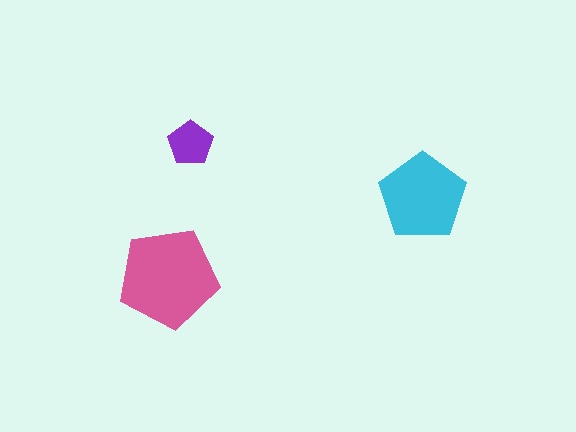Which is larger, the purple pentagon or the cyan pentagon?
The cyan one.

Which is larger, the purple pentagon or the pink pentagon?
The pink one.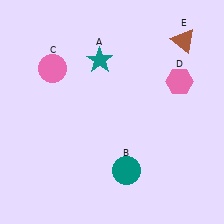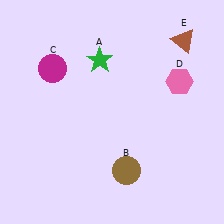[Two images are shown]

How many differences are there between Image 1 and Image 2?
There are 3 differences between the two images.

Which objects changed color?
A changed from teal to green. B changed from teal to brown. C changed from pink to magenta.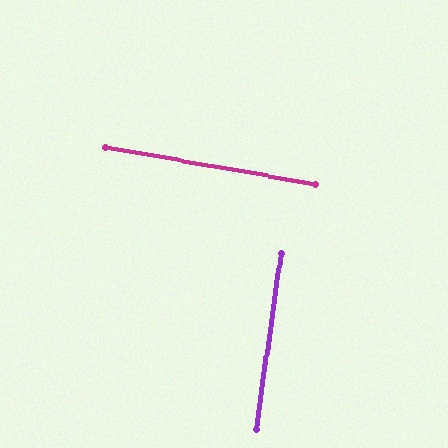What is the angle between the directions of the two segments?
Approximately 88 degrees.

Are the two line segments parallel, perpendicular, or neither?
Perpendicular — they meet at approximately 88°.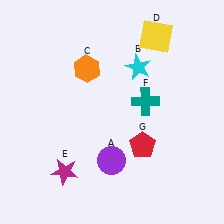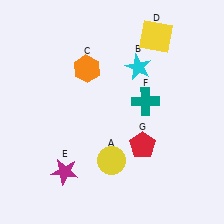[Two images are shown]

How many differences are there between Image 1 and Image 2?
There is 1 difference between the two images.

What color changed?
The circle (A) changed from purple in Image 1 to yellow in Image 2.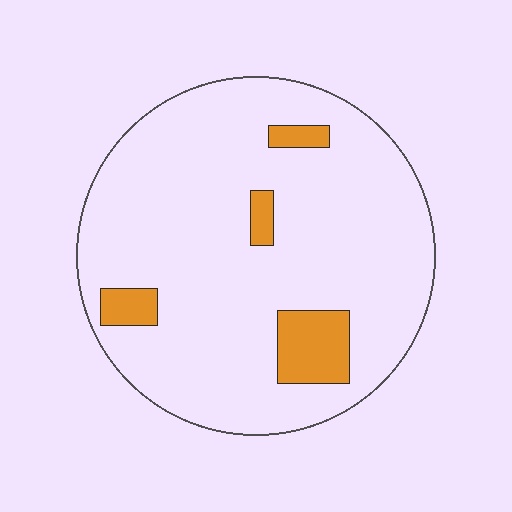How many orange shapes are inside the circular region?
4.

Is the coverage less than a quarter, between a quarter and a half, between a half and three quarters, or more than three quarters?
Less than a quarter.